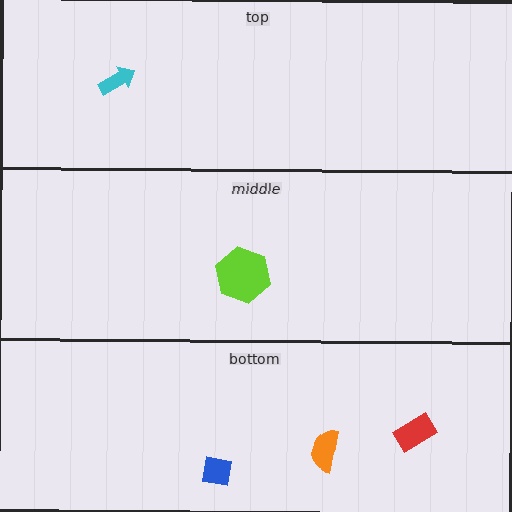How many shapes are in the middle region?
1.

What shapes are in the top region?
The cyan arrow.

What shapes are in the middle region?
The lime hexagon.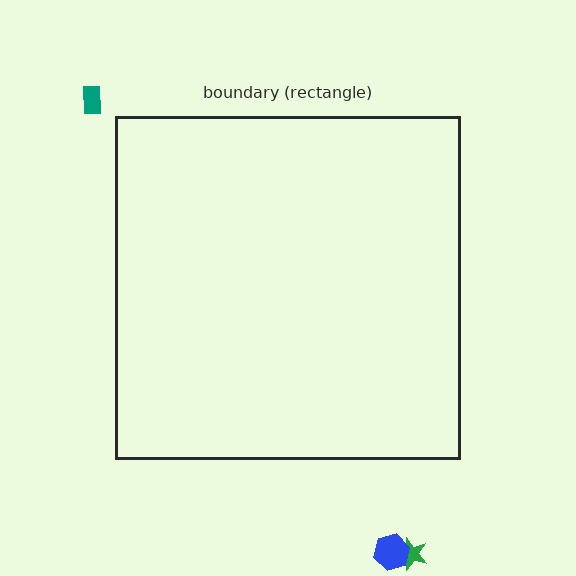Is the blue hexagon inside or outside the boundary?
Outside.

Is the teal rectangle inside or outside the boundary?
Outside.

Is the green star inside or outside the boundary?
Outside.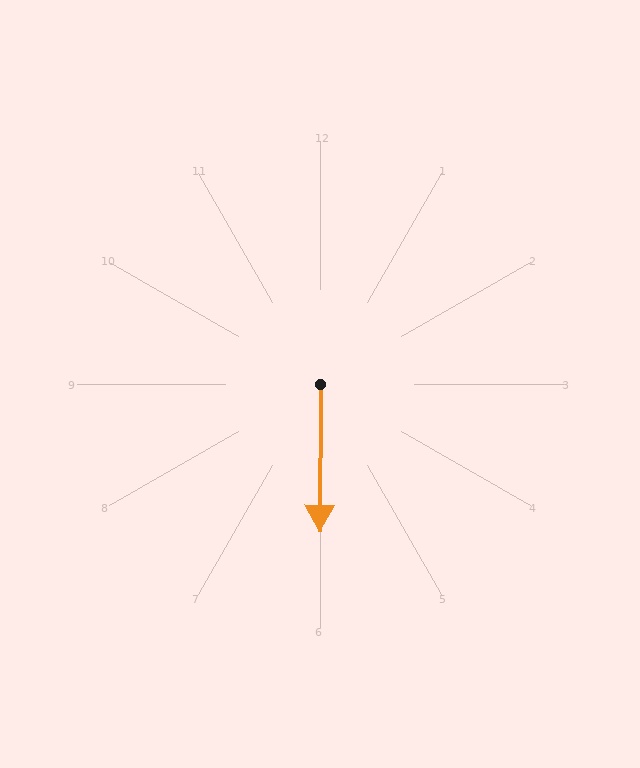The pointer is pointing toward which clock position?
Roughly 6 o'clock.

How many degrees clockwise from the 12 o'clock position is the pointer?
Approximately 180 degrees.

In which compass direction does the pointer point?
South.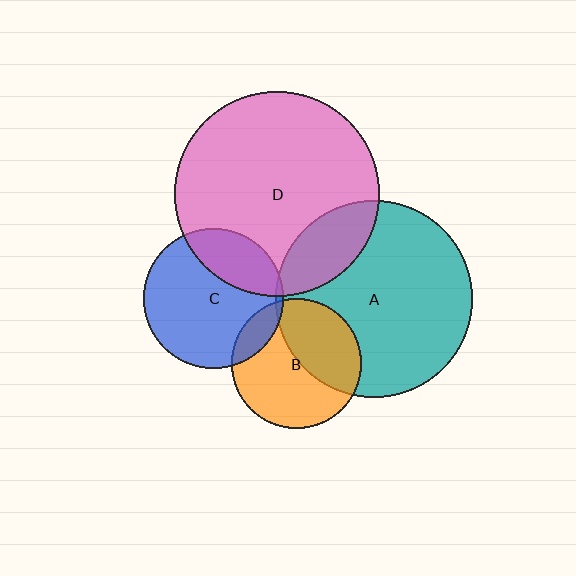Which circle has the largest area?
Circle D (pink).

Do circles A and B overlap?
Yes.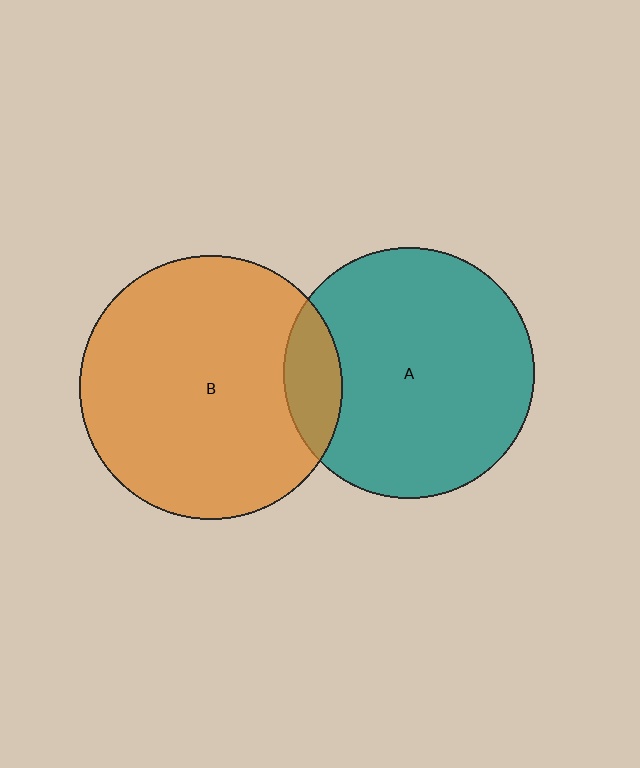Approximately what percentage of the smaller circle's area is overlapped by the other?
Approximately 15%.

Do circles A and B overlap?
Yes.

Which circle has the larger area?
Circle B (orange).